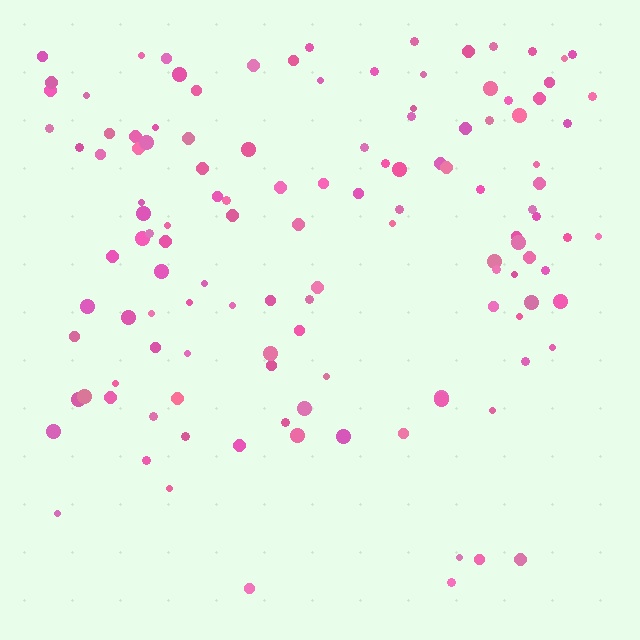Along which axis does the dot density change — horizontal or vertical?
Vertical.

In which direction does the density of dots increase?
From bottom to top, with the top side densest.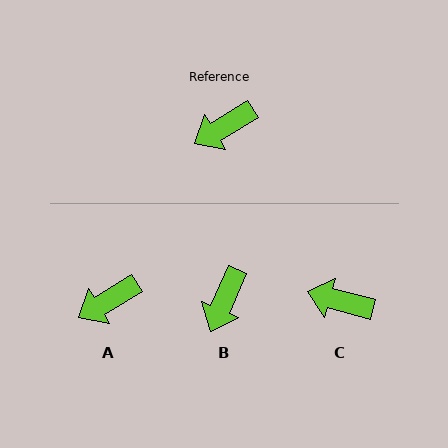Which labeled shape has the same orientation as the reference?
A.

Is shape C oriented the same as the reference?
No, it is off by about 45 degrees.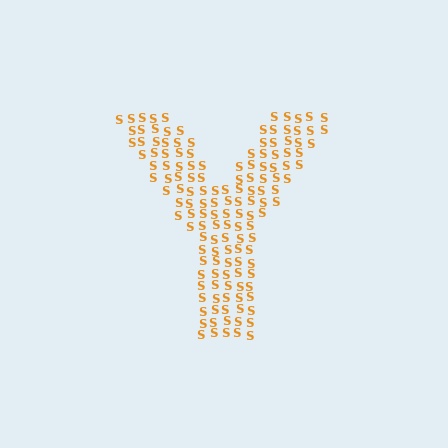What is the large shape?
The large shape is the letter Y.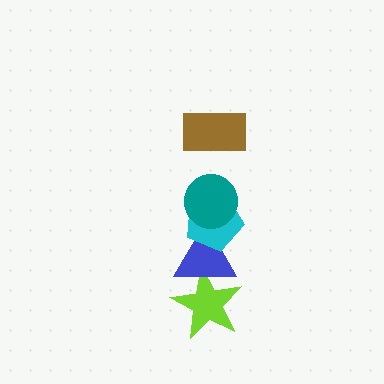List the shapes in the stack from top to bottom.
From top to bottom: the brown rectangle, the teal circle, the cyan pentagon, the blue triangle, the lime star.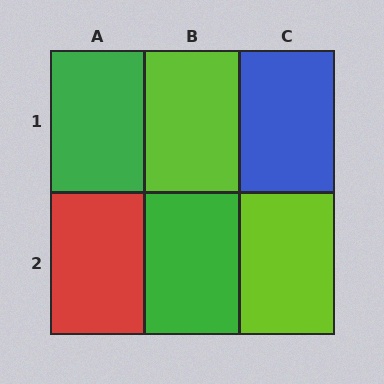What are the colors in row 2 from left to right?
Red, green, lime.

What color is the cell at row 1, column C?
Blue.